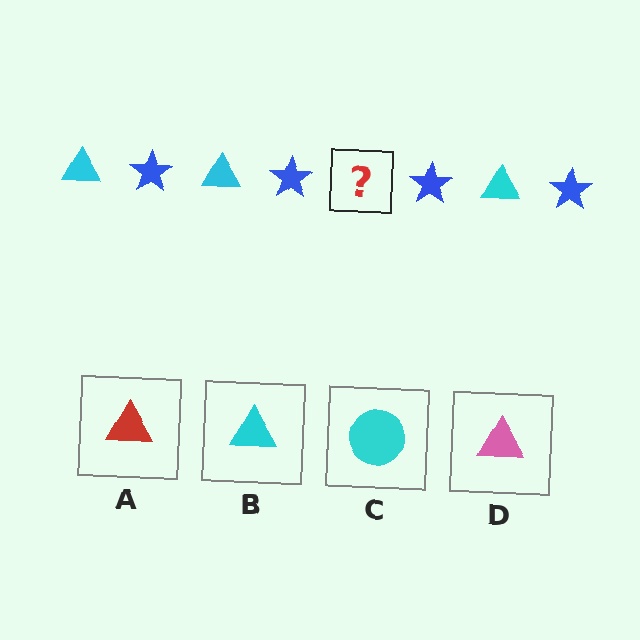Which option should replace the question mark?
Option B.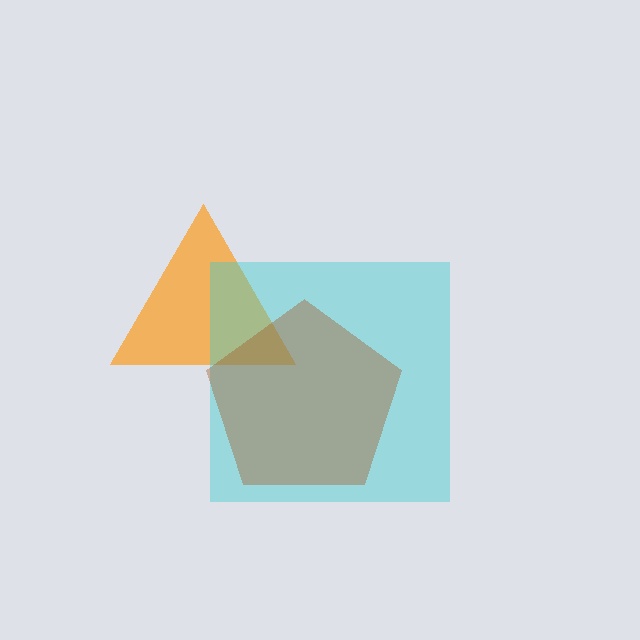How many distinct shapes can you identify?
There are 3 distinct shapes: an orange triangle, a cyan square, a brown pentagon.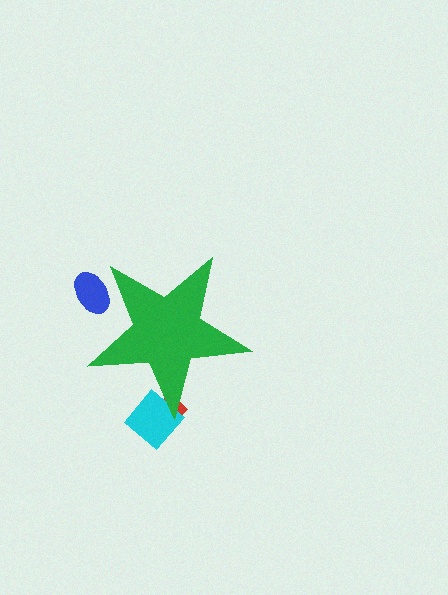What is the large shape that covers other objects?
A green star.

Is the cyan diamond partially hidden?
Yes, the cyan diamond is partially hidden behind the green star.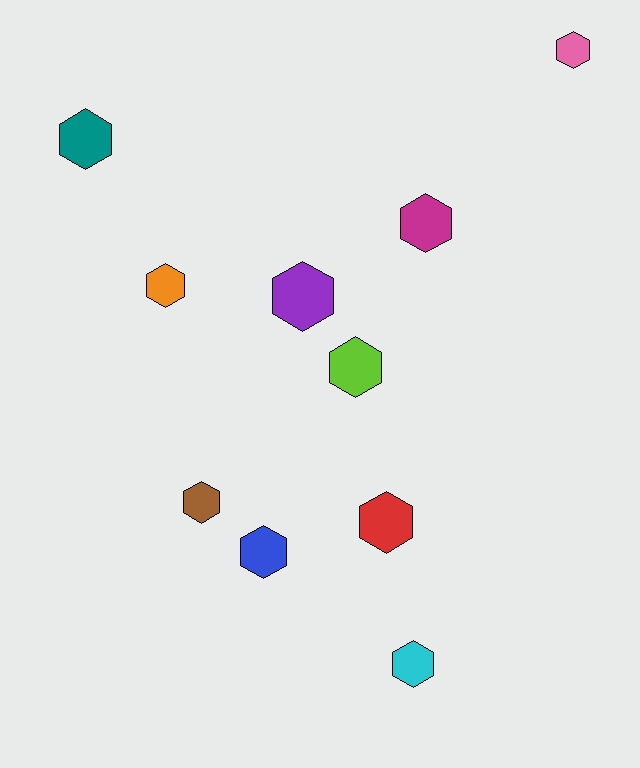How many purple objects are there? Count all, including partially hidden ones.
There is 1 purple object.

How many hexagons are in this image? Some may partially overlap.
There are 10 hexagons.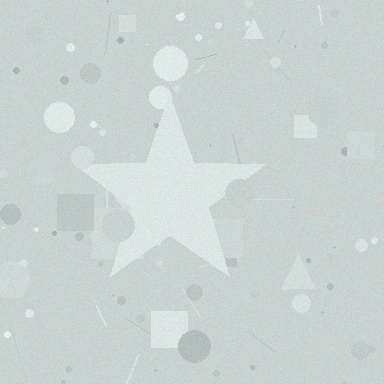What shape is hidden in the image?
A star is hidden in the image.